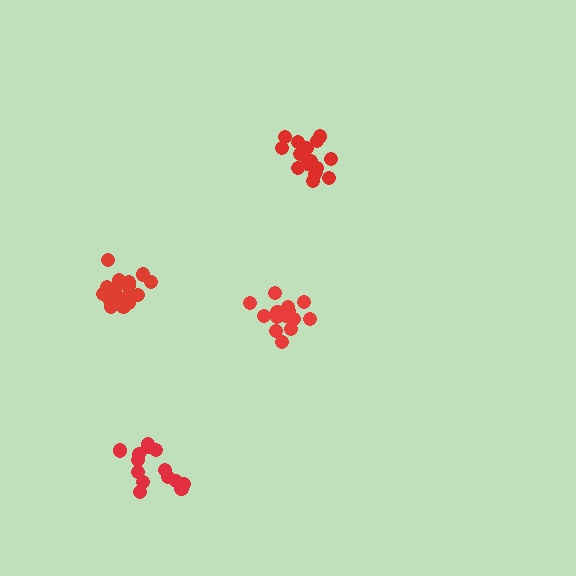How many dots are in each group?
Group 1: 18 dots, Group 2: 15 dots, Group 3: 16 dots, Group 4: 15 dots (64 total).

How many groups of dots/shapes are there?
There are 4 groups.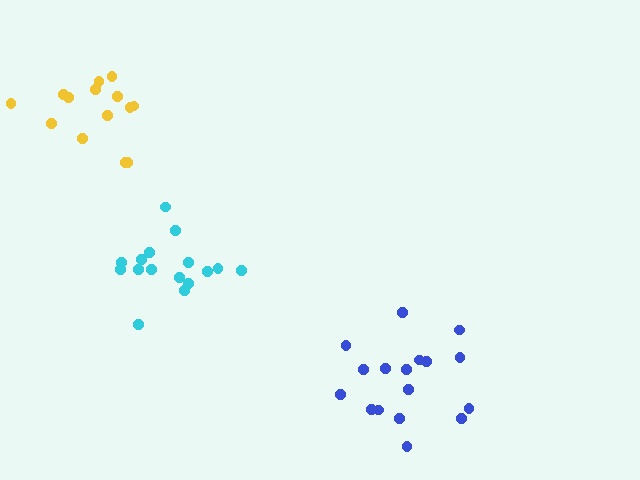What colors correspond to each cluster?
The clusters are colored: yellow, blue, cyan.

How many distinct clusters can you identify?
There are 3 distinct clusters.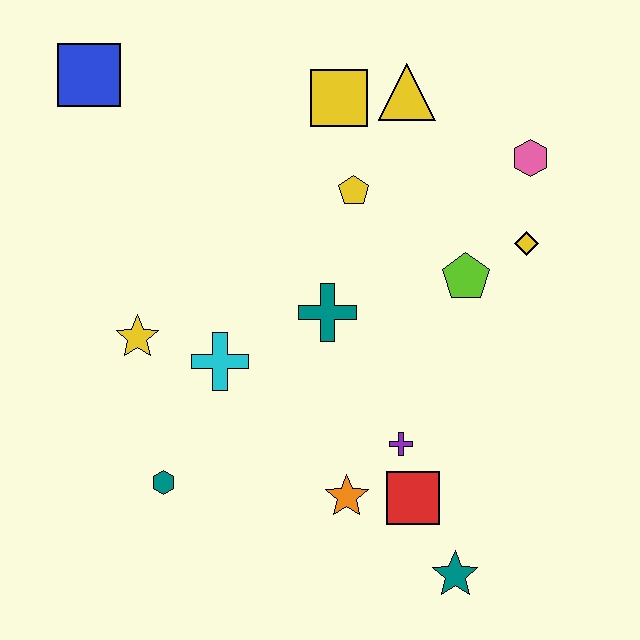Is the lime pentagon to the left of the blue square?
No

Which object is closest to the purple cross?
The red square is closest to the purple cross.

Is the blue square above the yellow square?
Yes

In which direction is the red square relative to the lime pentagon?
The red square is below the lime pentagon.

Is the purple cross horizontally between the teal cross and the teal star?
Yes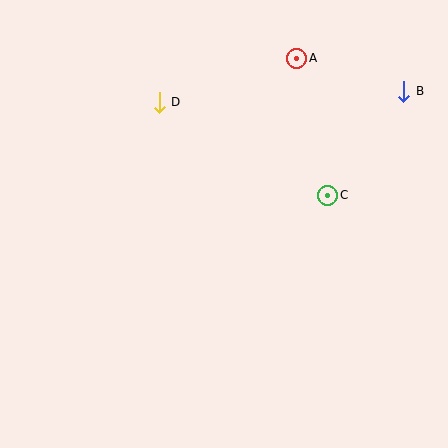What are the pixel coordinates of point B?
Point B is at (404, 91).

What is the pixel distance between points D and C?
The distance between D and C is 192 pixels.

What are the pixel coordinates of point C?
Point C is at (328, 195).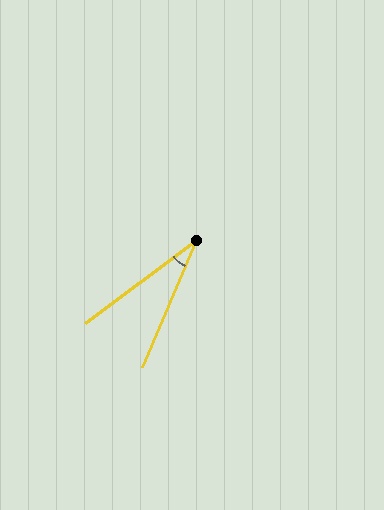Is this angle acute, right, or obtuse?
It is acute.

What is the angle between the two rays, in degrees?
Approximately 31 degrees.